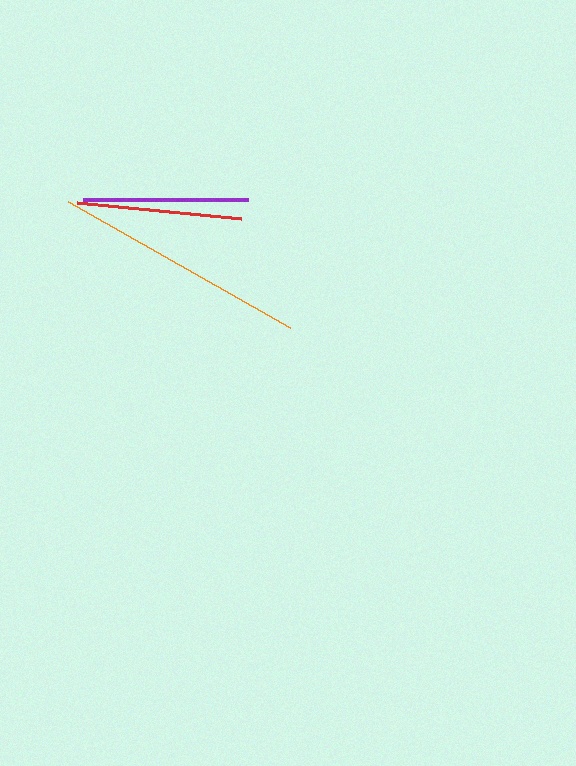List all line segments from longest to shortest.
From longest to shortest: orange, purple, red.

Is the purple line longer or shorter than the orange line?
The orange line is longer than the purple line.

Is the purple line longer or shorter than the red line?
The purple line is longer than the red line.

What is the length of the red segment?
The red segment is approximately 165 pixels long.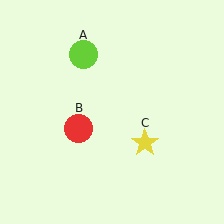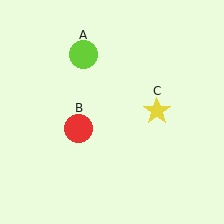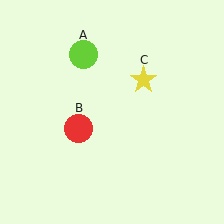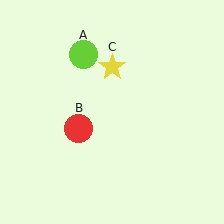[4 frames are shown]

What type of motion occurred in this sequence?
The yellow star (object C) rotated counterclockwise around the center of the scene.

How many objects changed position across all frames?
1 object changed position: yellow star (object C).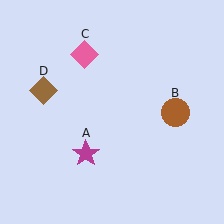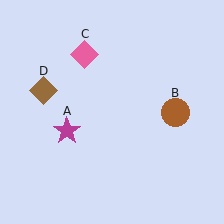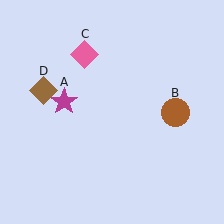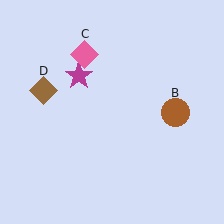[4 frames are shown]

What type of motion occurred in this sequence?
The magenta star (object A) rotated clockwise around the center of the scene.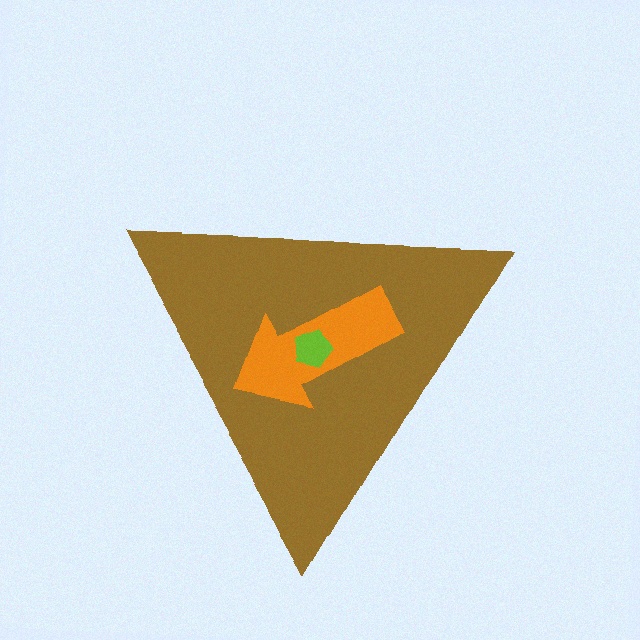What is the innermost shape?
The lime pentagon.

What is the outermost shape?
The brown triangle.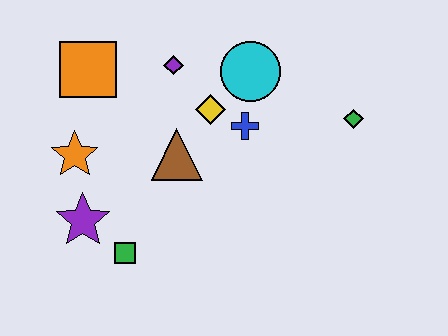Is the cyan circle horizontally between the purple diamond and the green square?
No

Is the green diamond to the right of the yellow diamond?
Yes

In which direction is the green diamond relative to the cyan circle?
The green diamond is to the right of the cyan circle.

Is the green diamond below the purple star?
No